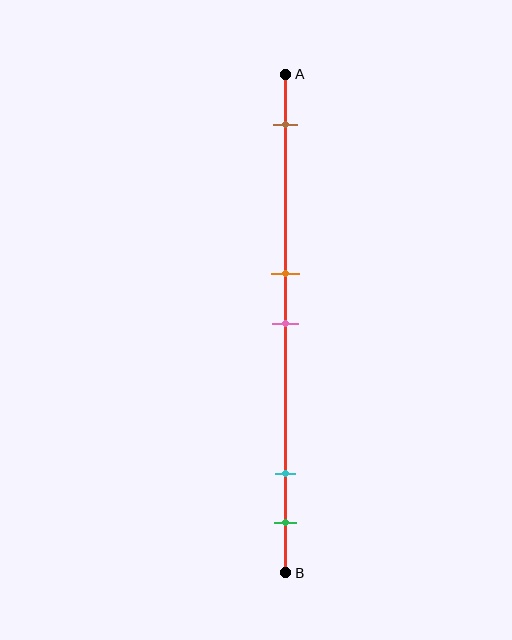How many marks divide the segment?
There are 5 marks dividing the segment.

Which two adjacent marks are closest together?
The orange and pink marks are the closest adjacent pair.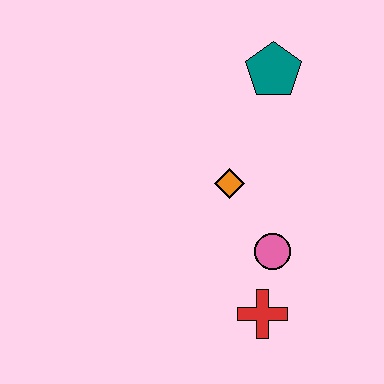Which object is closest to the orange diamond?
The pink circle is closest to the orange diamond.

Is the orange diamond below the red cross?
No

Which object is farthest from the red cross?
The teal pentagon is farthest from the red cross.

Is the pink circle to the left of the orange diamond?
No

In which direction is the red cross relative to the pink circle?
The red cross is below the pink circle.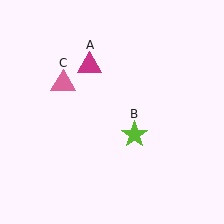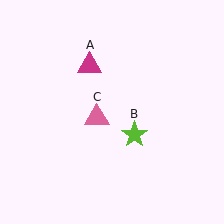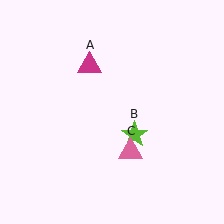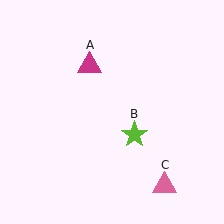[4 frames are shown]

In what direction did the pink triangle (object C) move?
The pink triangle (object C) moved down and to the right.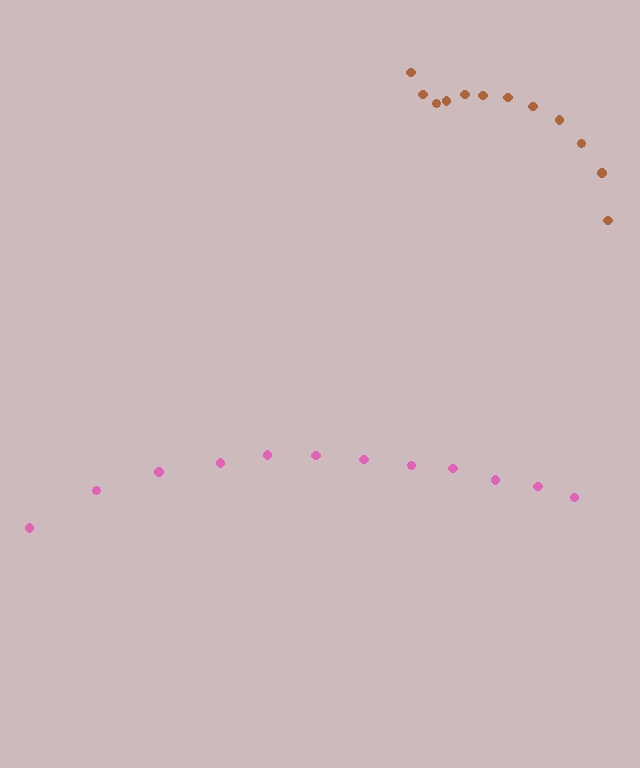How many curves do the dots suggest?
There are 2 distinct paths.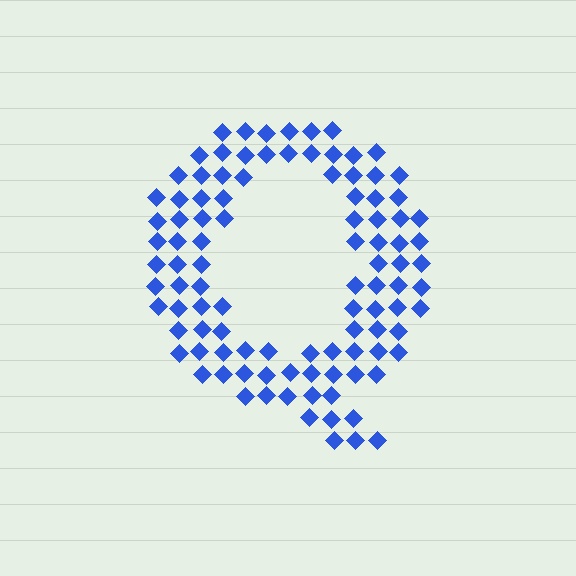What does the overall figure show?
The overall figure shows the letter Q.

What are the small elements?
The small elements are diamonds.